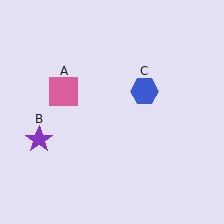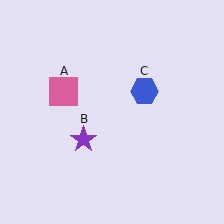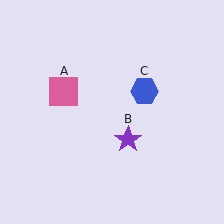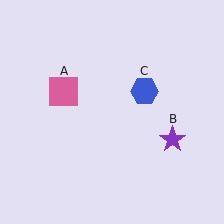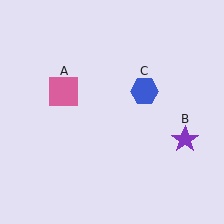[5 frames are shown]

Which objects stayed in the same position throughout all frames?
Pink square (object A) and blue hexagon (object C) remained stationary.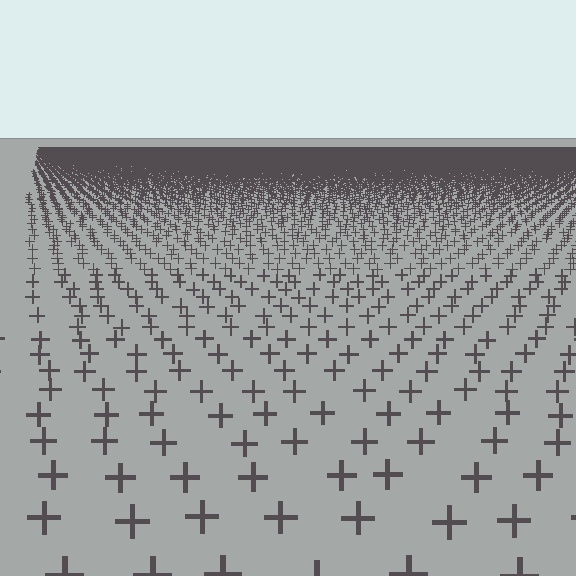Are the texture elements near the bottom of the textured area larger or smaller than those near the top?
Larger. Near the bottom, elements are closer to the viewer and appear at a bigger on-screen size.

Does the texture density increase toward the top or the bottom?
Density increases toward the top.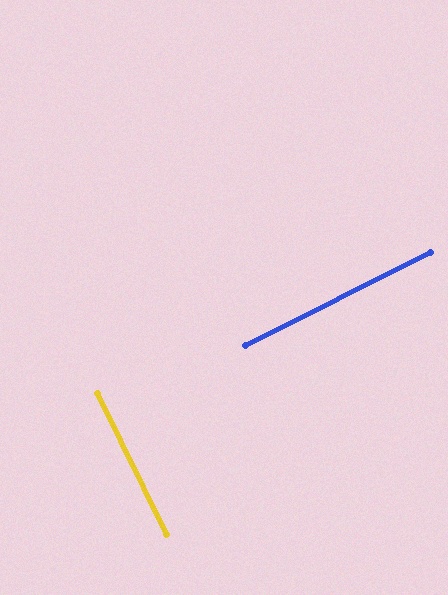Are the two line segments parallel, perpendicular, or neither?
Perpendicular — they meet at approximately 90°.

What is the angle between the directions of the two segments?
Approximately 90 degrees.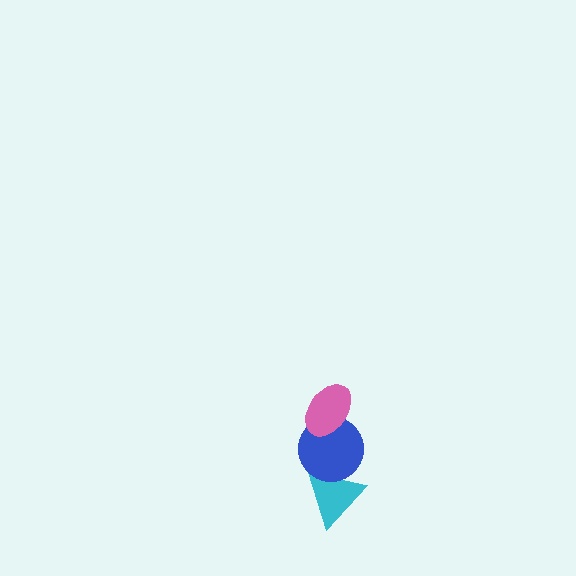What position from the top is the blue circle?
The blue circle is 2nd from the top.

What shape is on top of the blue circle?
The pink ellipse is on top of the blue circle.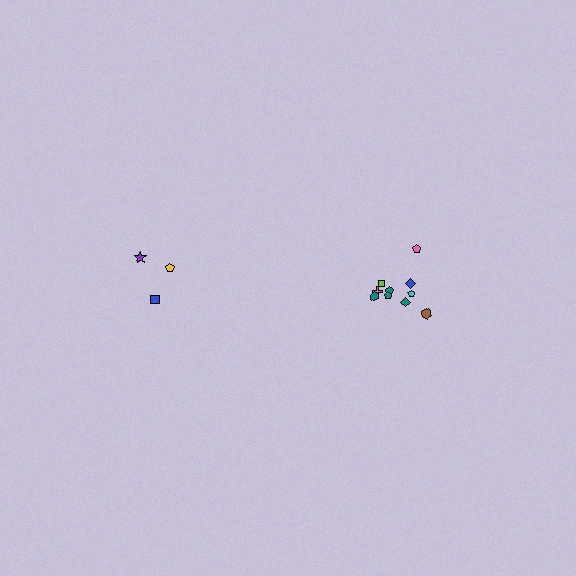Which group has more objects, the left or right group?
The right group.